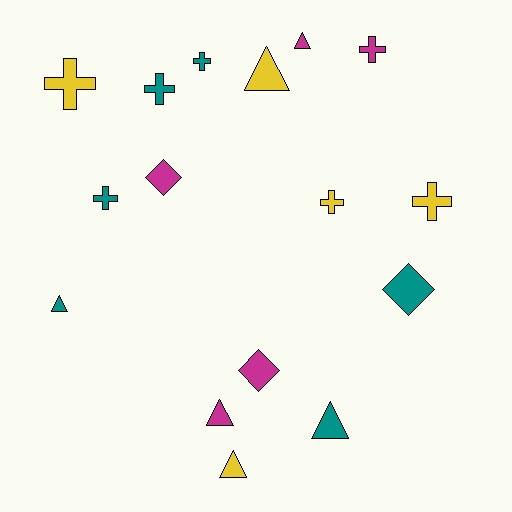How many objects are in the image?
There are 16 objects.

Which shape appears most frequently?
Cross, with 7 objects.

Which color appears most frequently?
Teal, with 6 objects.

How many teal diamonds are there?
There is 1 teal diamond.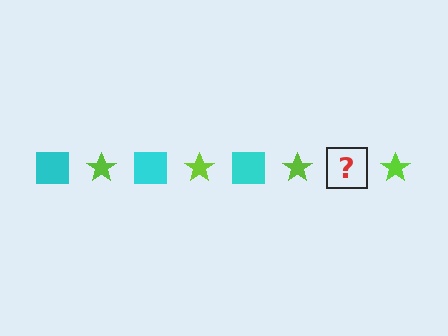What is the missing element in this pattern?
The missing element is a cyan square.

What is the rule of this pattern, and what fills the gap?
The rule is that the pattern alternates between cyan square and lime star. The gap should be filled with a cyan square.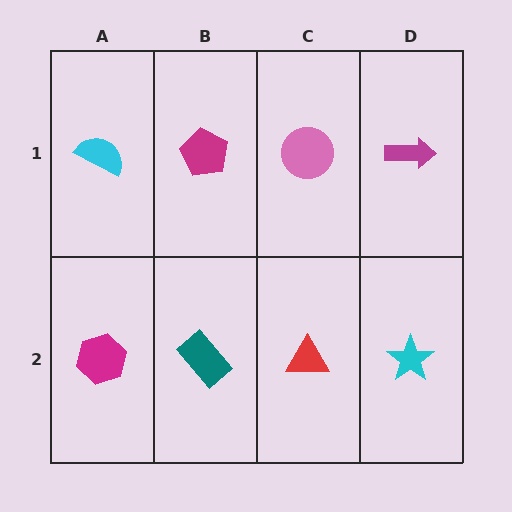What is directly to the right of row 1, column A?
A magenta pentagon.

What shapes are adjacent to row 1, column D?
A cyan star (row 2, column D), a pink circle (row 1, column C).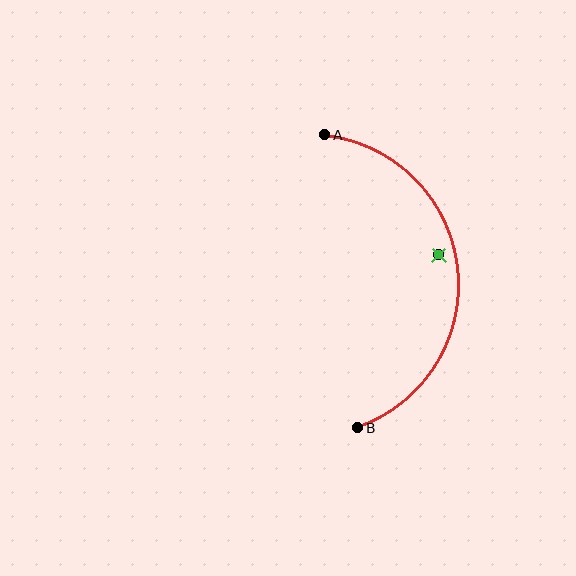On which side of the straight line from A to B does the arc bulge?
The arc bulges to the right of the straight line connecting A and B.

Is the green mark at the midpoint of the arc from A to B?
No — the green mark does not lie on the arc at all. It sits slightly inside the curve.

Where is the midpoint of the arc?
The arc midpoint is the point on the curve farthest from the straight line joining A and B. It sits to the right of that line.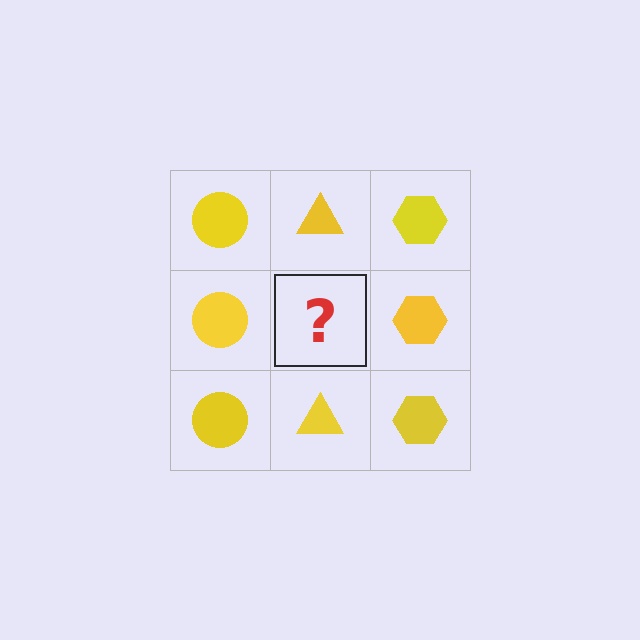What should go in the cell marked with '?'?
The missing cell should contain a yellow triangle.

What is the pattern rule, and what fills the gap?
The rule is that each column has a consistent shape. The gap should be filled with a yellow triangle.